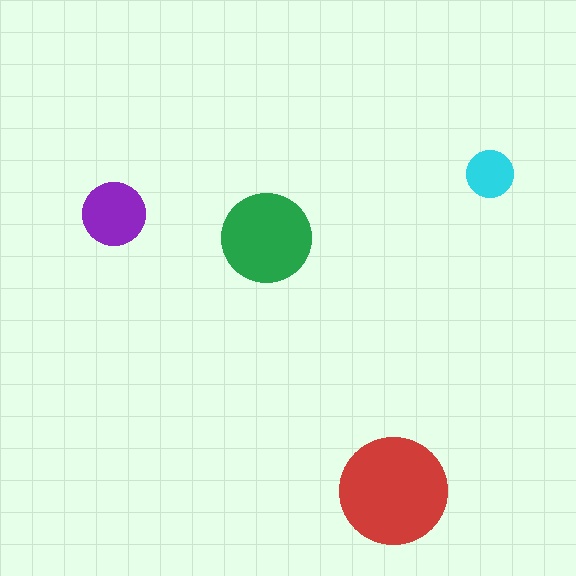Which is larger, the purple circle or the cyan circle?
The purple one.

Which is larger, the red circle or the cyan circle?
The red one.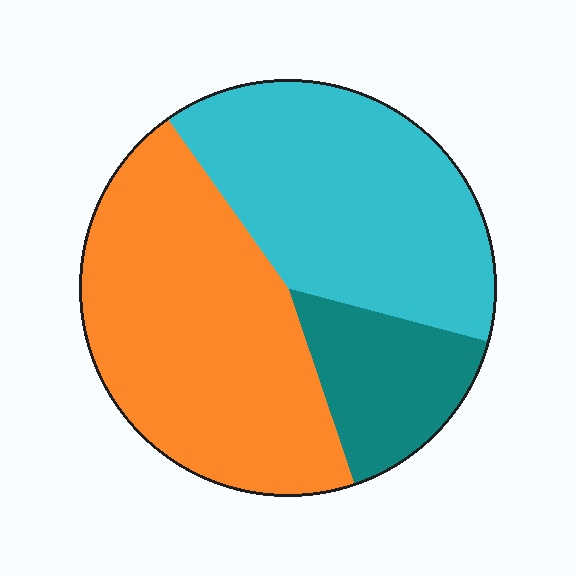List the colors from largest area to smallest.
From largest to smallest: orange, cyan, teal.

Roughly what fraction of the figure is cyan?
Cyan covers about 40% of the figure.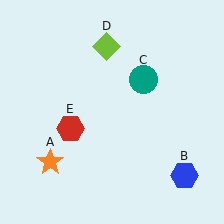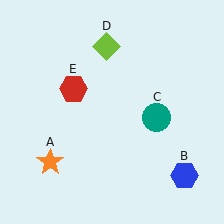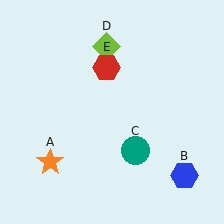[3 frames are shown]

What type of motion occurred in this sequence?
The teal circle (object C), red hexagon (object E) rotated clockwise around the center of the scene.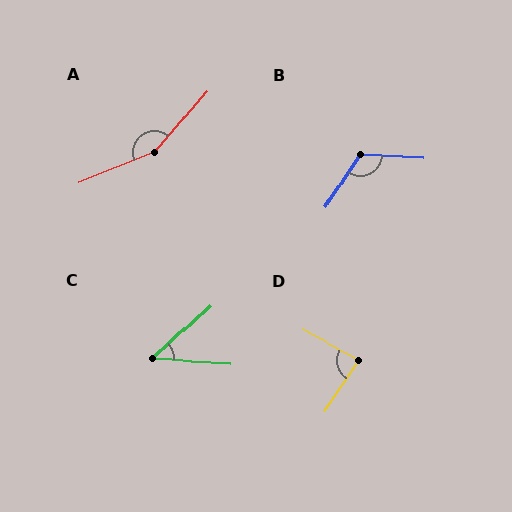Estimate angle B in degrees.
Approximately 120 degrees.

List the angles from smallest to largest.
C (46°), D (85°), B (120°), A (153°).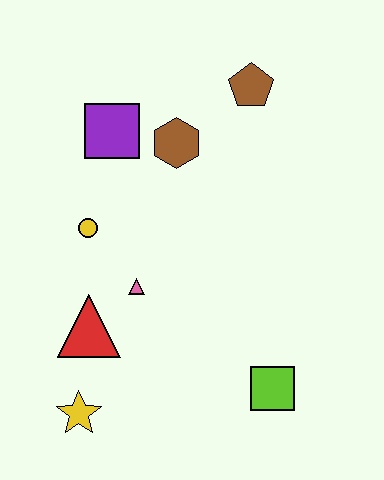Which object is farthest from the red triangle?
The brown pentagon is farthest from the red triangle.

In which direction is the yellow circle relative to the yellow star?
The yellow circle is above the yellow star.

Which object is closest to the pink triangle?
The red triangle is closest to the pink triangle.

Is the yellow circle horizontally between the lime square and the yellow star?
Yes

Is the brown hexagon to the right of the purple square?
Yes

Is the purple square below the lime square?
No